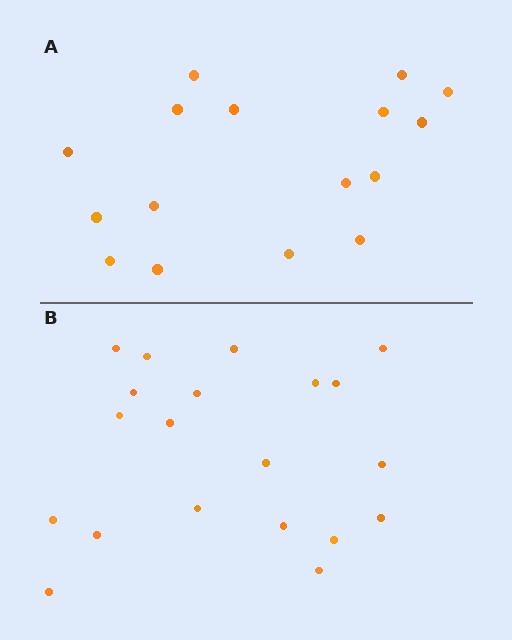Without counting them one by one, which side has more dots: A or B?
Region B (the bottom region) has more dots.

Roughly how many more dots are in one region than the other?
Region B has about 4 more dots than region A.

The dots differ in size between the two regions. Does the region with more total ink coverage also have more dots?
No. Region A has more total ink coverage because its dots are larger, but region B actually contains more individual dots. Total area can be misleading — the number of items is what matters here.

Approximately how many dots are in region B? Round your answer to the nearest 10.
About 20 dots.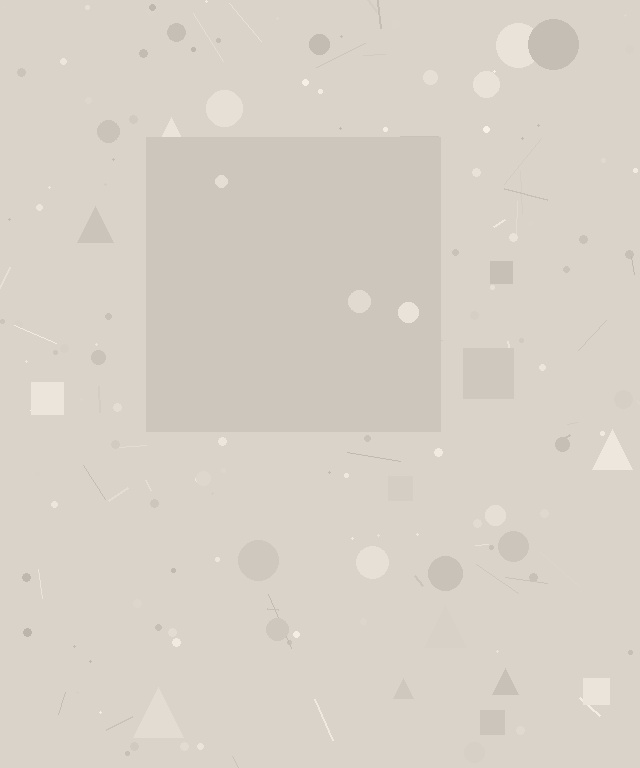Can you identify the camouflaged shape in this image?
The camouflaged shape is a square.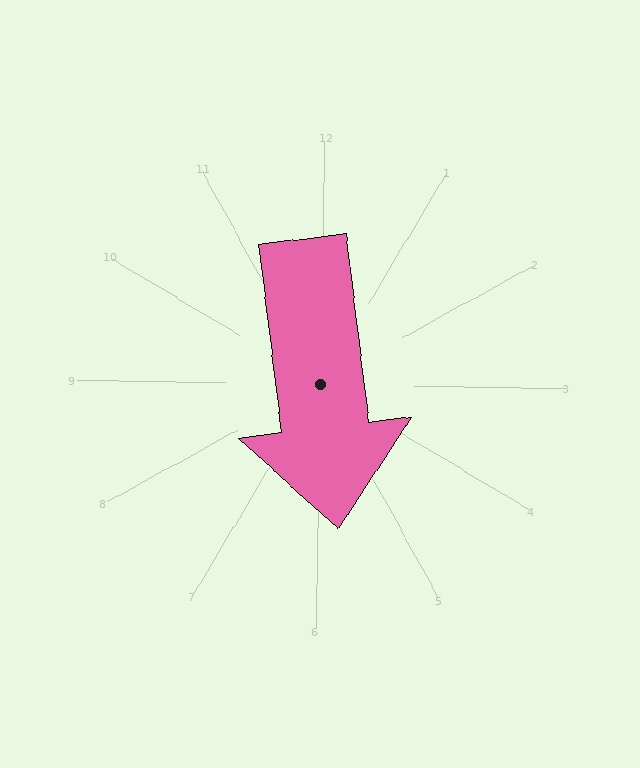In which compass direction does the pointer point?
South.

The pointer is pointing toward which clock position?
Roughly 6 o'clock.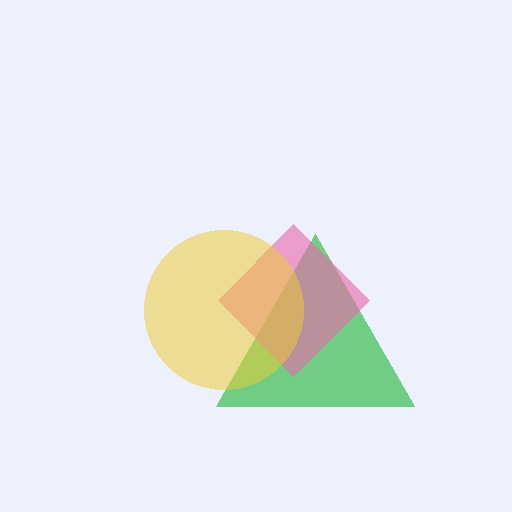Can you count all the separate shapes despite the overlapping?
Yes, there are 3 separate shapes.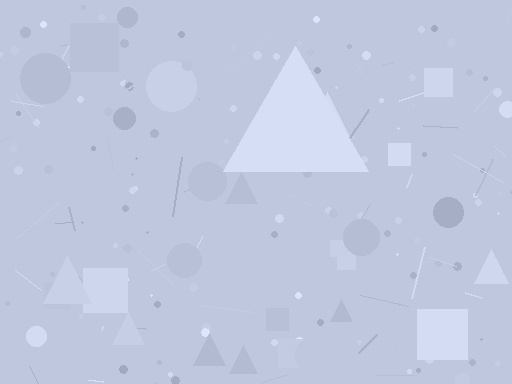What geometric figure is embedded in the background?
A triangle is embedded in the background.